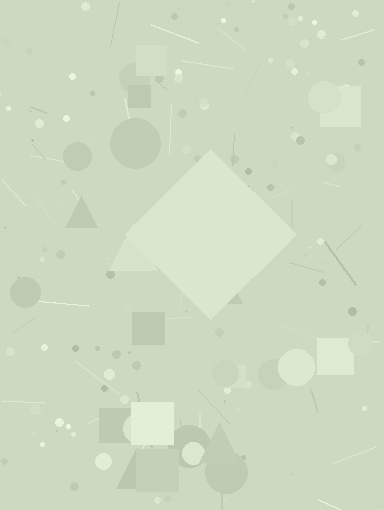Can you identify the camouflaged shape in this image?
The camouflaged shape is a diamond.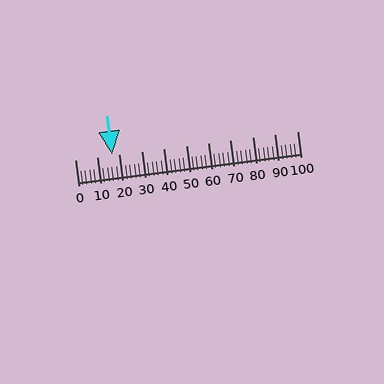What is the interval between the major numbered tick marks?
The major tick marks are spaced 10 units apart.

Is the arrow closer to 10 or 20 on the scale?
The arrow is closer to 20.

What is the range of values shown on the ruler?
The ruler shows values from 0 to 100.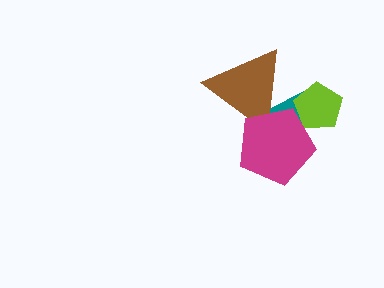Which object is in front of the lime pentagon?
The magenta pentagon is in front of the lime pentagon.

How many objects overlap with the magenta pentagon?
3 objects overlap with the magenta pentagon.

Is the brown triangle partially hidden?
Yes, it is partially covered by another shape.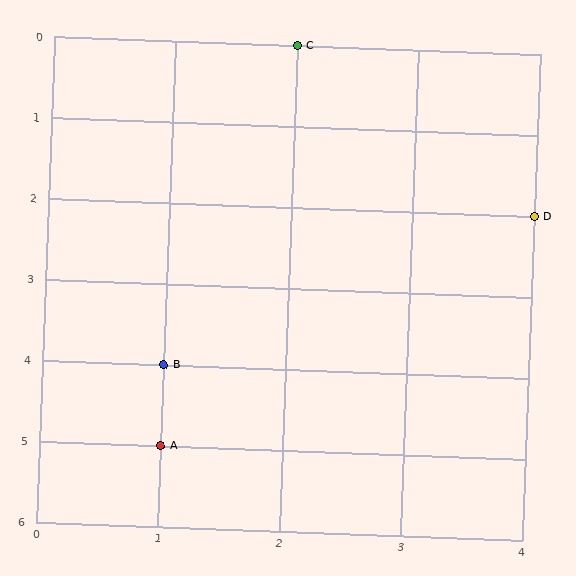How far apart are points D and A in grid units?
Points D and A are 3 columns and 3 rows apart (about 4.2 grid units diagonally).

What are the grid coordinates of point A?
Point A is at grid coordinates (1, 5).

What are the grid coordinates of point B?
Point B is at grid coordinates (1, 4).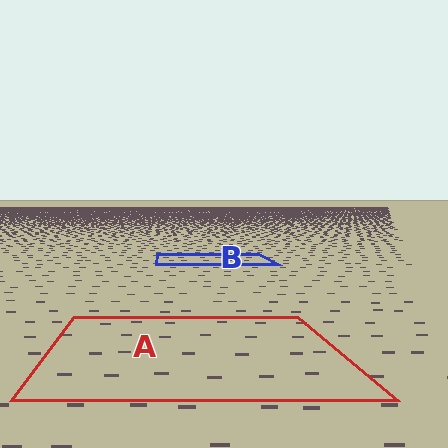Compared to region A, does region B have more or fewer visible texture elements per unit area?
Region B has more texture elements per unit area — they are packed more densely because it is farther away.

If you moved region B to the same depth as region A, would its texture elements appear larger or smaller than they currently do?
They would appear larger. At a closer depth, the same texture elements are projected at a bigger on-screen size.